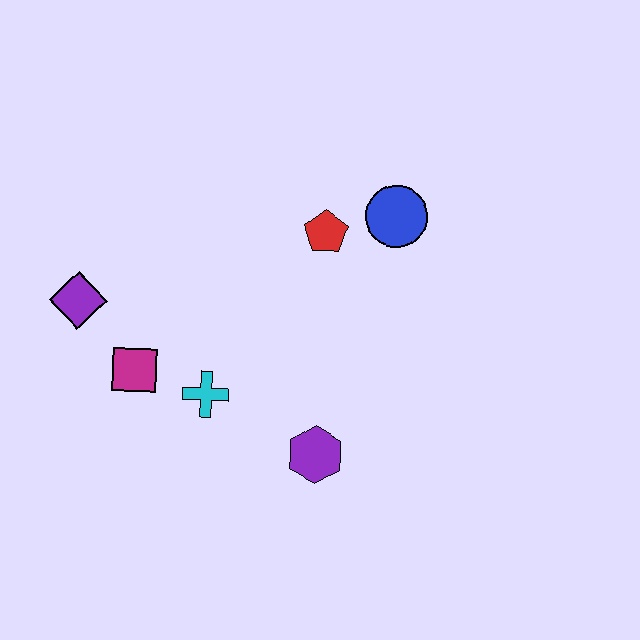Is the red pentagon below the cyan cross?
No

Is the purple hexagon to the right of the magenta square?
Yes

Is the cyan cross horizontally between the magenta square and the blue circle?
Yes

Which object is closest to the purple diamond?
The magenta square is closest to the purple diamond.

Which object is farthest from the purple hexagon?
The purple diamond is farthest from the purple hexagon.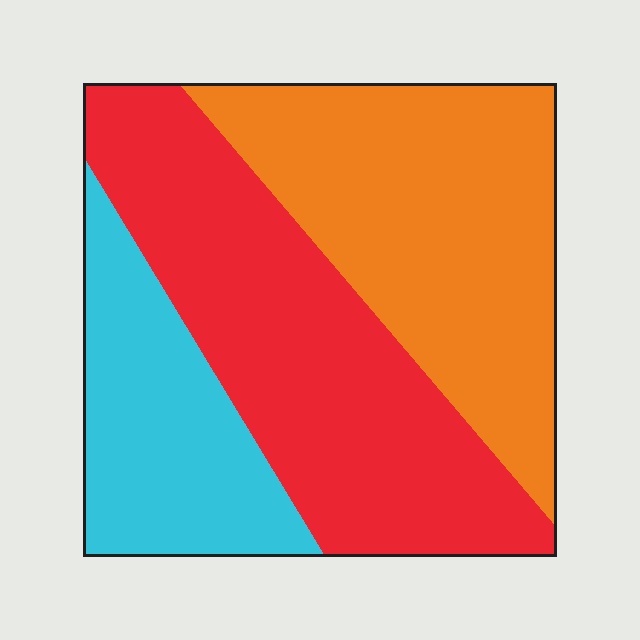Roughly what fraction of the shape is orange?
Orange covers roughly 35% of the shape.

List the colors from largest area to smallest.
From largest to smallest: red, orange, cyan.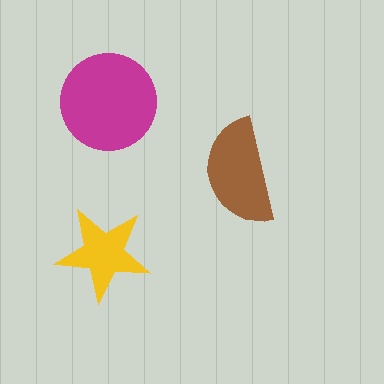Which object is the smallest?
The yellow star.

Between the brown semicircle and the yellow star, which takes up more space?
The brown semicircle.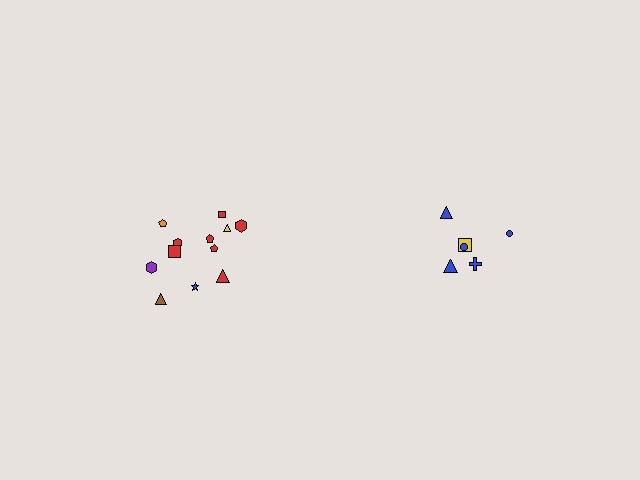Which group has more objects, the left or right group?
The left group.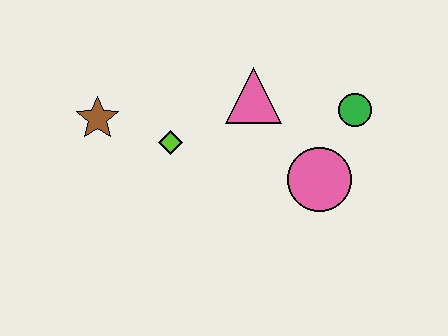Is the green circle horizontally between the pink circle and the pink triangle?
No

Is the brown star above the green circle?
No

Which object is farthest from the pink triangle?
The brown star is farthest from the pink triangle.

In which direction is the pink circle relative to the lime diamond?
The pink circle is to the right of the lime diamond.